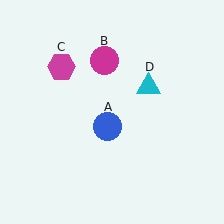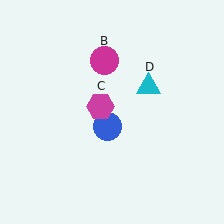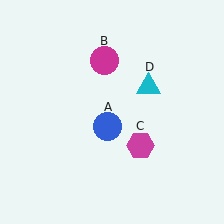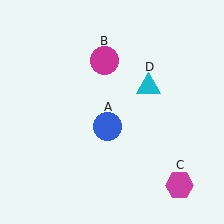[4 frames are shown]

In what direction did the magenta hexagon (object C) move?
The magenta hexagon (object C) moved down and to the right.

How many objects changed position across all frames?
1 object changed position: magenta hexagon (object C).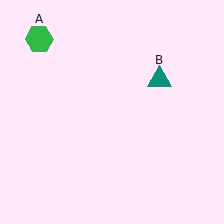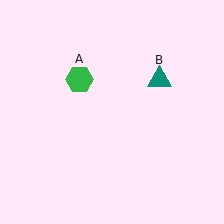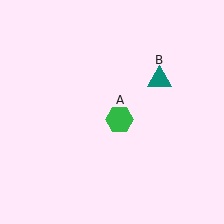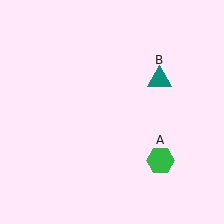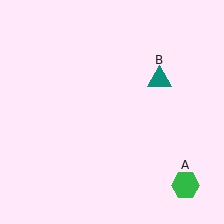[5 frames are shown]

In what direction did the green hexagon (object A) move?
The green hexagon (object A) moved down and to the right.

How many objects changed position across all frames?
1 object changed position: green hexagon (object A).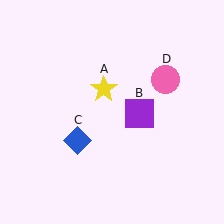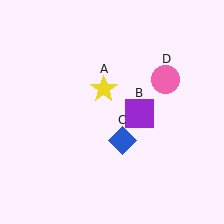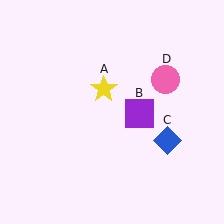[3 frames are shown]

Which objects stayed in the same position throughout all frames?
Yellow star (object A) and purple square (object B) and pink circle (object D) remained stationary.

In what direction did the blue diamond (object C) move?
The blue diamond (object C) moved right.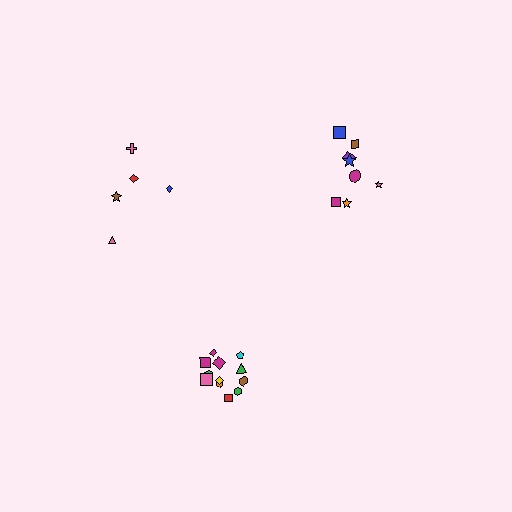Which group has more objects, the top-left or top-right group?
The top-right group.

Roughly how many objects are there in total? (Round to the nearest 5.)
Roughly 25 objects in total.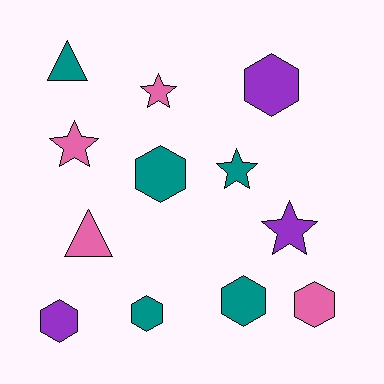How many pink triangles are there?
There is 1 pink triangle.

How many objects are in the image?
There are 12 objects.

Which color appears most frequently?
Teal, with 5 objects.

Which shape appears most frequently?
Hexagon, with 6 objects.